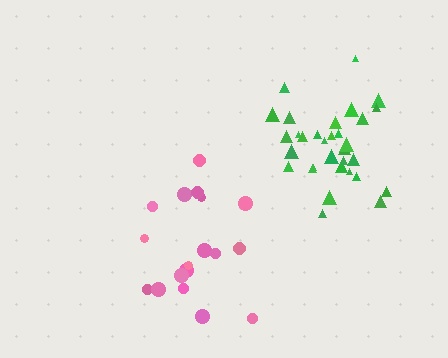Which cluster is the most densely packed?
Green.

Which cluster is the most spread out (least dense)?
Pink.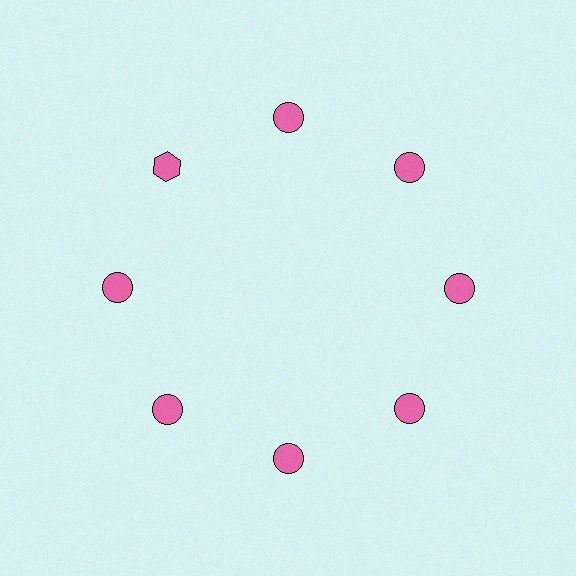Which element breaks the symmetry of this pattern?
The pink hexagon at roughly the 10 o'clock position breaks the symmetry. All other shapes are pink circles.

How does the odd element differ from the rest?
It has a different shape: hexagon instead of circle.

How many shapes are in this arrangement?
There are 8 shapes arranged in a ring pattern.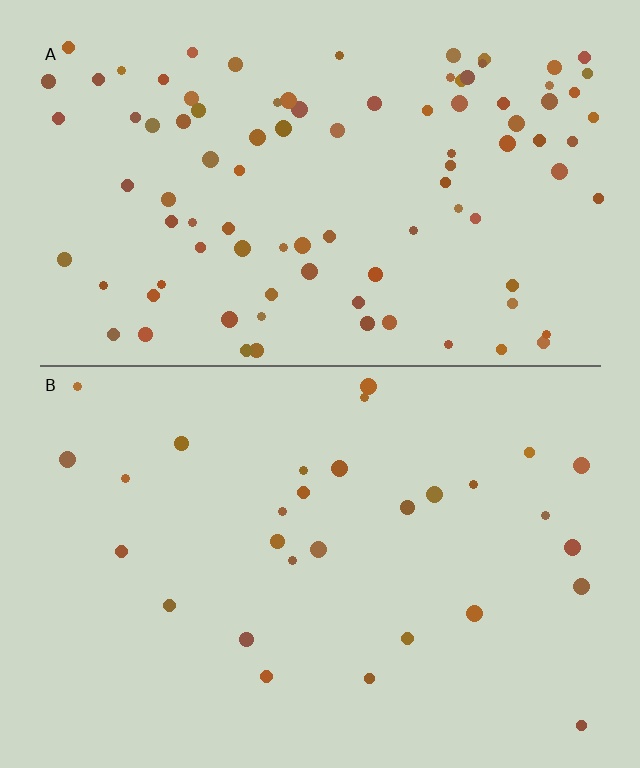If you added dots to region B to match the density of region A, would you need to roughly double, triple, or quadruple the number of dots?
Approximately triple.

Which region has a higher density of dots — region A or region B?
A (the top).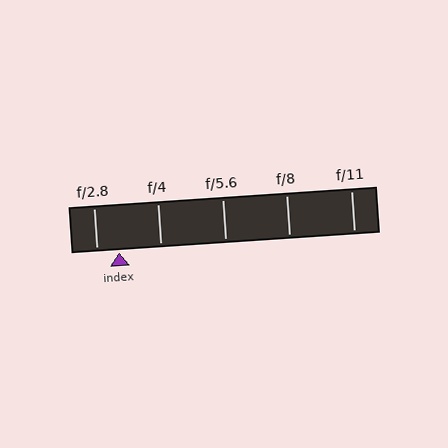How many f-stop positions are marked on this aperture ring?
There are 5 f-stop positions marked.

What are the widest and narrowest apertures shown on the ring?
The widest aperture shown is f/2.8 and the narrowest is f/11.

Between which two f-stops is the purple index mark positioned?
The index mark is between f/2.8 and f/4.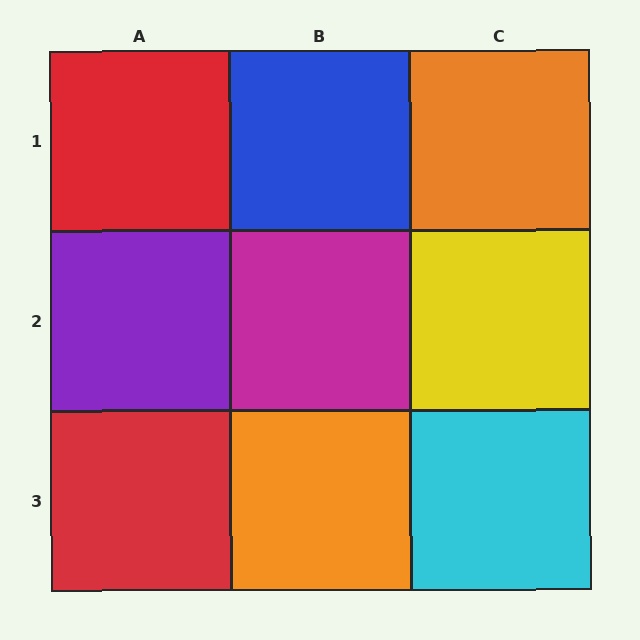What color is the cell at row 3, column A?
Red.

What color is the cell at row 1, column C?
Orange.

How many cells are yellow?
1 cell is yellow.